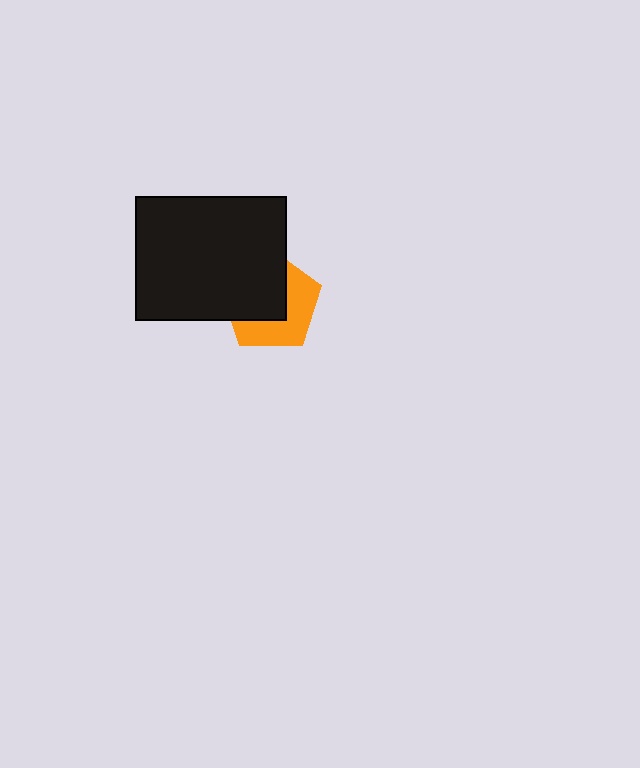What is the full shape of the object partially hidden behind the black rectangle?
The partially hidden object is an orange pentagon.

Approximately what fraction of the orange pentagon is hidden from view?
Roughly 54% of the orange pentagon is hidden behind the black rectangle.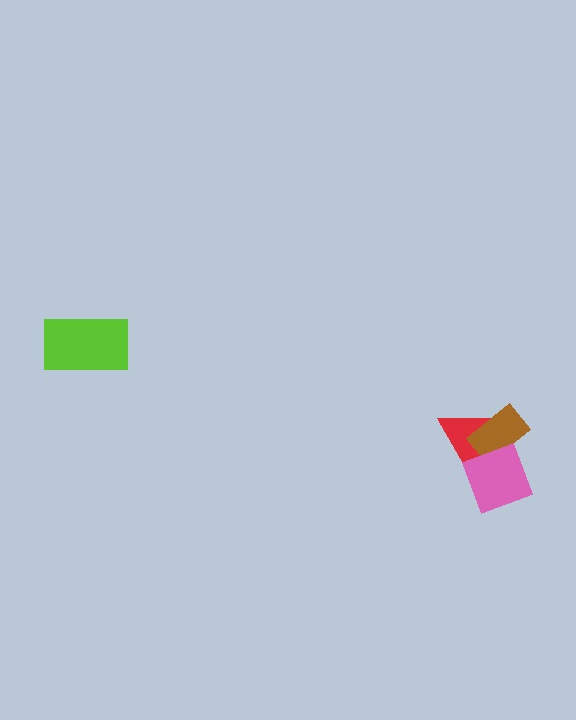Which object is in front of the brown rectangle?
The pink diamond is in front of the brown rectangle.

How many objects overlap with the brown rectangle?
2 objects overlap with the brown rectangle.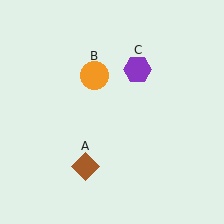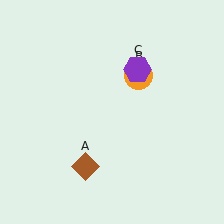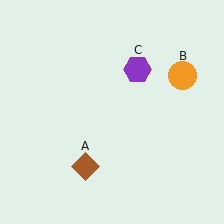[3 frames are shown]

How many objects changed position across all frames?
1 object changed position: orange circle (object B).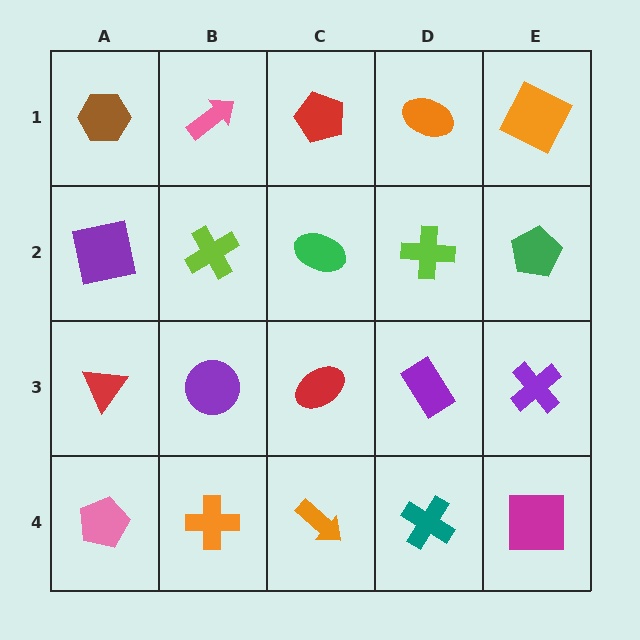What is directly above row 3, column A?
A purple square.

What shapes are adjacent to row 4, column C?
A red ellipse (row 3, column C), an orange cross (row 4, column B), a teal cross (row 4, column D).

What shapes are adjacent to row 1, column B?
A lime cross (row 2, column B), a brown hexagon (row 1, column A), a red pentagon (row 1, column C).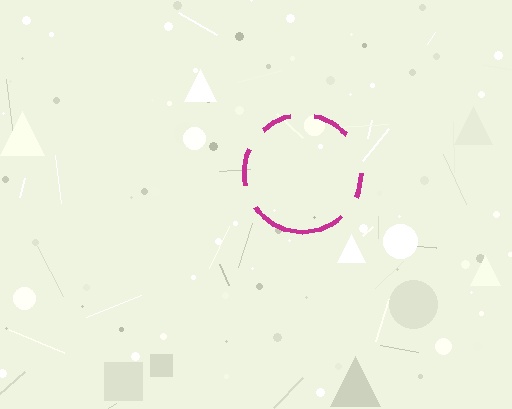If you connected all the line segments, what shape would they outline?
They would outline a circle.